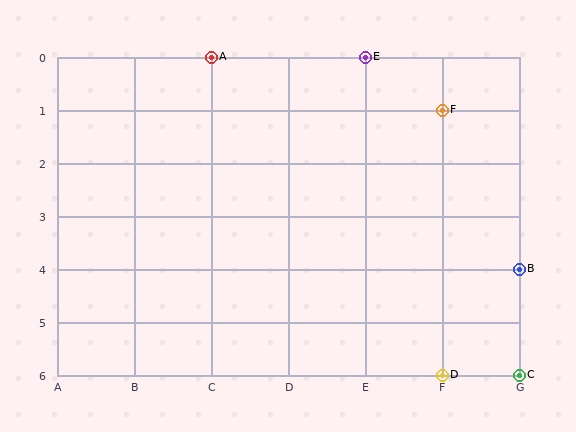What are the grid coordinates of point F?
Point F is at grid coordinates (F, 1).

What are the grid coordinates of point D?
Point D is at grid coordinates (F, 6).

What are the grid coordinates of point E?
Point E is at grid coordinates (E, 0).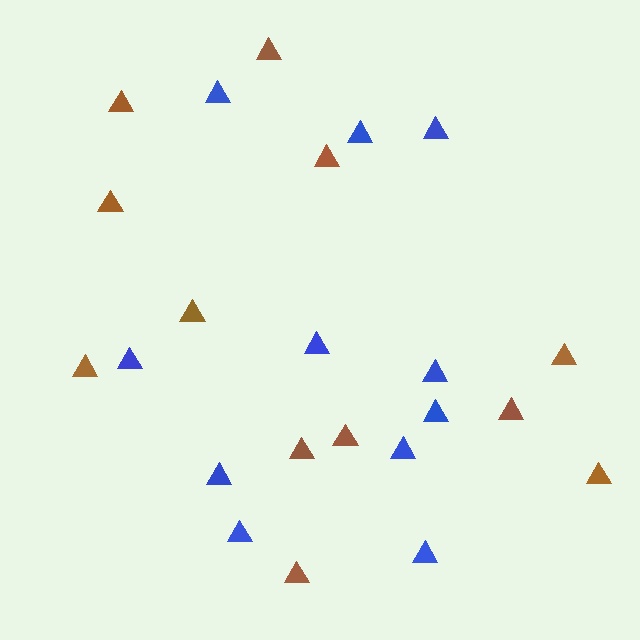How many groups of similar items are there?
There are 2 groups: one group of blue triangles (11) and one group of brown triangles (12).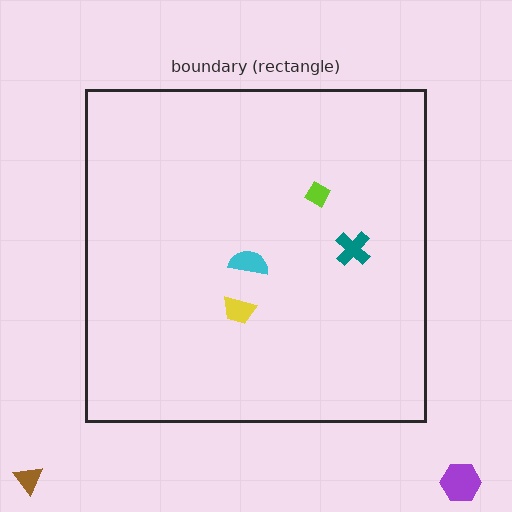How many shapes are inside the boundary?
4 inside, 2 outside.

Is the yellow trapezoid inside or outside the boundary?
Inside.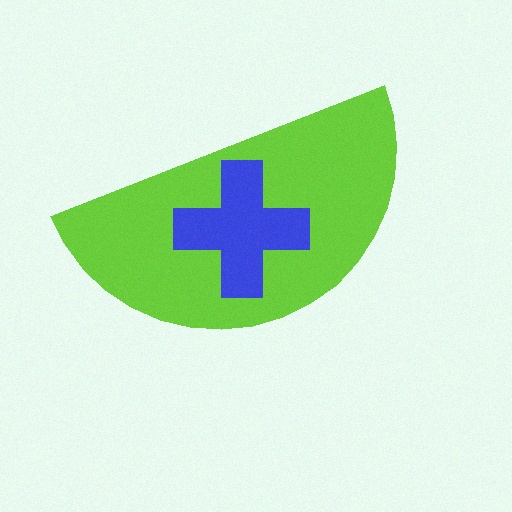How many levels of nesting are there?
2.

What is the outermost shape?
The lime semicircle.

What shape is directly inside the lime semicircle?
The blue cross.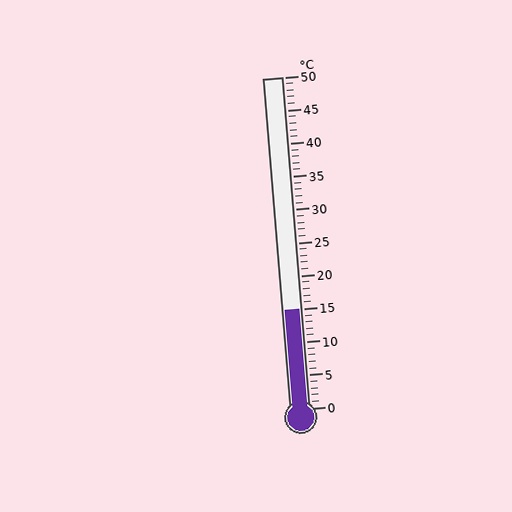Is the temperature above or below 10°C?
The temperature is above 10°C.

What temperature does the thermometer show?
The thermometer shows approximately 15°C.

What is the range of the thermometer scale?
The thermometer scale ranges from 0°C to 50°C.